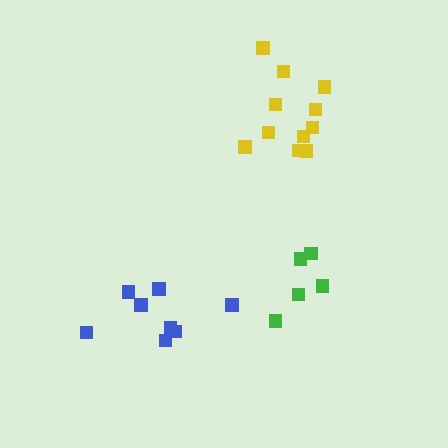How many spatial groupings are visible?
There are 3 spatial groupings.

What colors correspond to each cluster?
The clusters are colored: blue, yellow, green.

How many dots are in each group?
Group 1: 8 dots, Group 2: 11 dots, Group 3: 5 dots (24 total).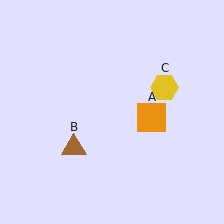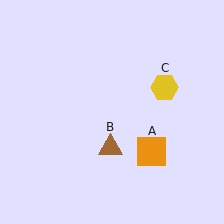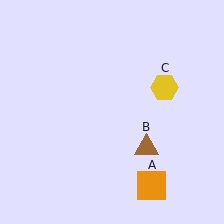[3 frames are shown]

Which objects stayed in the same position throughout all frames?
Yellow hexagon (object C) remained stationary.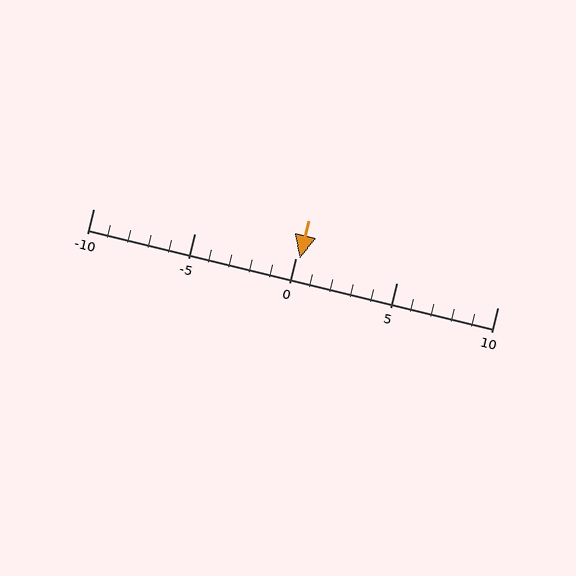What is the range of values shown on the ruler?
The ruler shows values from -10 to 10.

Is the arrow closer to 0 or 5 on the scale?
The arrow is closer to 0.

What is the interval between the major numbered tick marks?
The major tick marks are spaced 5 units apart.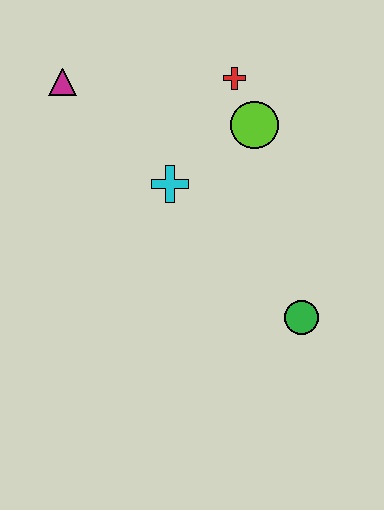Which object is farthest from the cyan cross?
The green circle is farthest from the cyan cross.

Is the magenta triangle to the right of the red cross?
No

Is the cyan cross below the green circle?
No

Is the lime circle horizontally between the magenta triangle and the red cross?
No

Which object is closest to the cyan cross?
The lime circle is closest to the cyan cross.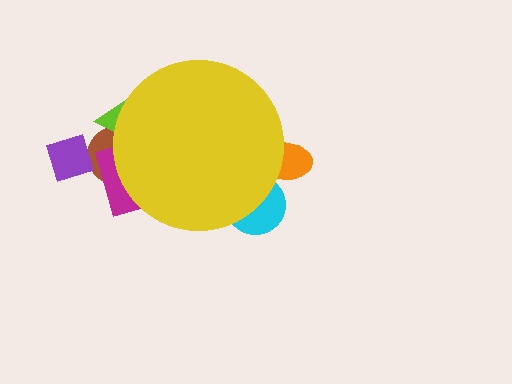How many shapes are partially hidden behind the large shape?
5 shapes are partially hidden.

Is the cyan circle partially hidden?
Yes, the cyan circle is partially hidden behind the yellow circle.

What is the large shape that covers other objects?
A yellow circle.